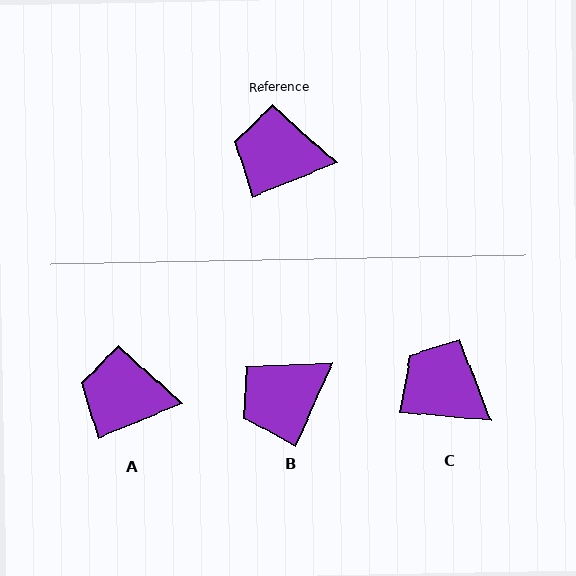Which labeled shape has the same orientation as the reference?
A.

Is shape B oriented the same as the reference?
No, it is off by about 44 degrees.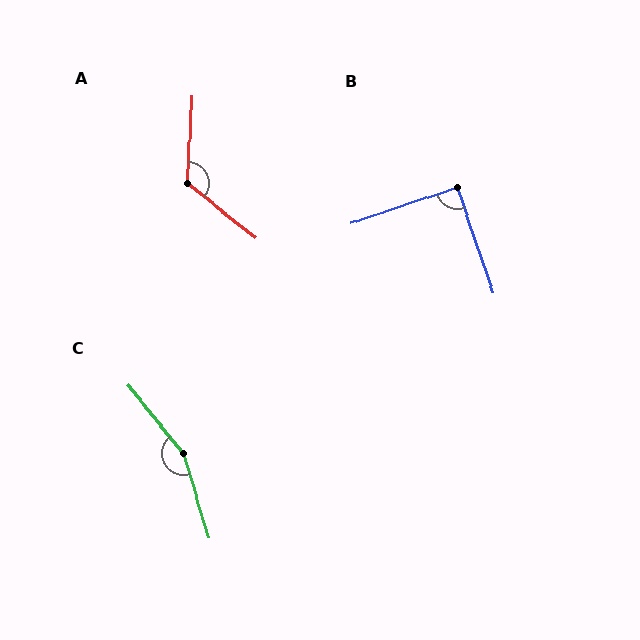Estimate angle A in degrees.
Approximately 125 degrees.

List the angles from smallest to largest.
B (90°), A (125°), C (158°).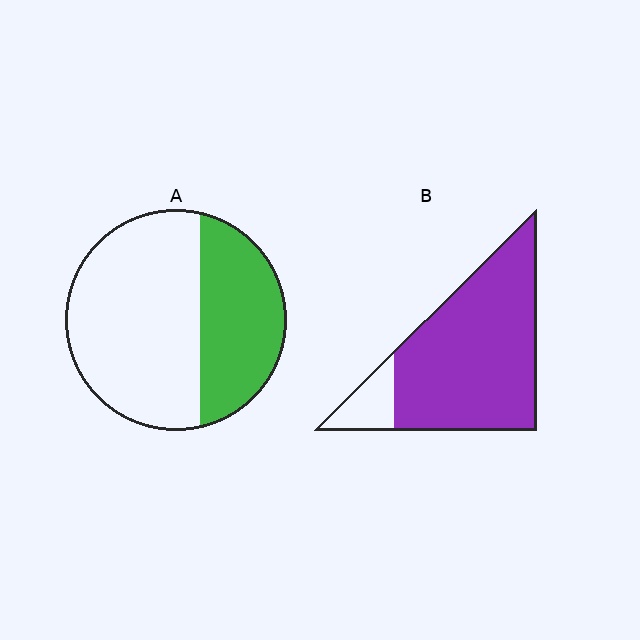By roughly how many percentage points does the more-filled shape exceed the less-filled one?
By roughly 50 percentage points (B over A).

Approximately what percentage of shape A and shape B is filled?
A is approximately 35% and B is approximately 85%.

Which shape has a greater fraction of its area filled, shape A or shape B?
Shape B.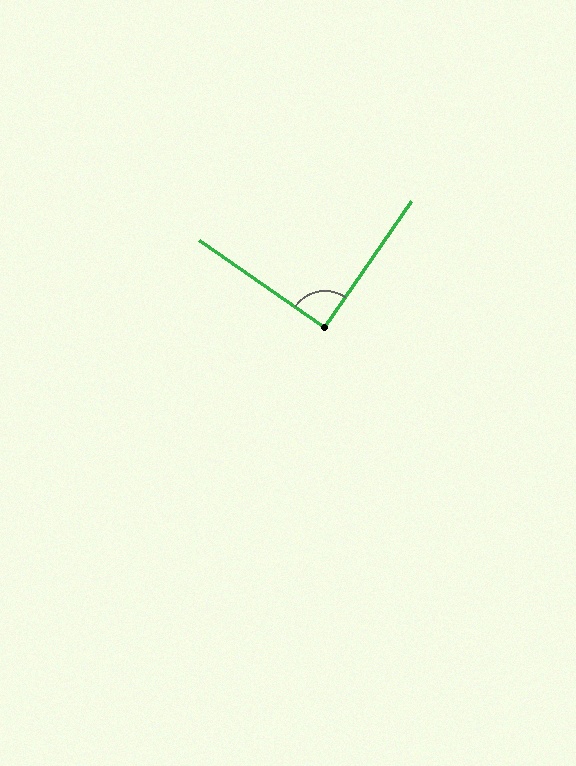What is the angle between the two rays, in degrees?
Approximately 90 degrees.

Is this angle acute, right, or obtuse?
It is approximately a right angle.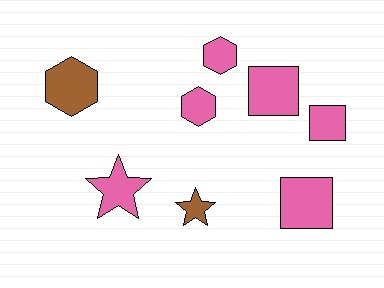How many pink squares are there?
There are 3 pink squares.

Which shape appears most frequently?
Square, with 3 objects.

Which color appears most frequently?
Pink, with 6 objects.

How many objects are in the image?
There are 8 objects.